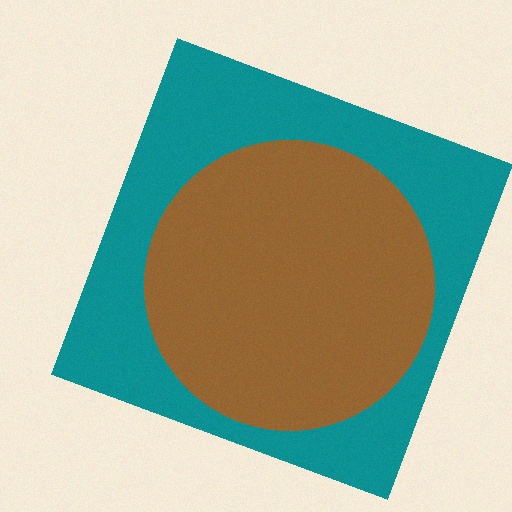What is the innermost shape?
The brown circle.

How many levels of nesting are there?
2.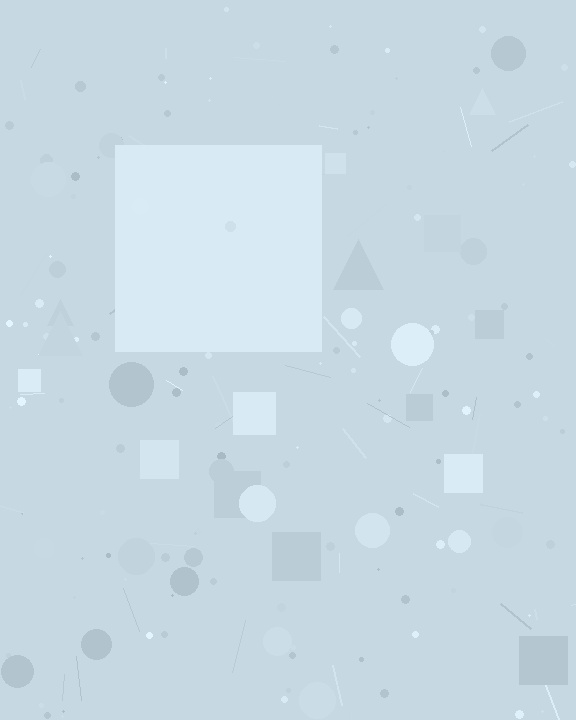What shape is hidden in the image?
A square is hidden in the image.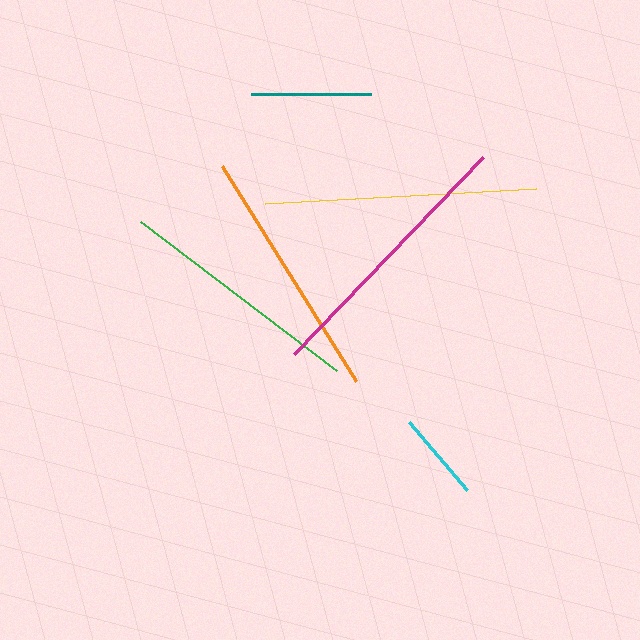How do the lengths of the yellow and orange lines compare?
The yellow and orange lines are approximately the same length.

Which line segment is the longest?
The magenta line is the longest at approximately 273 pixels.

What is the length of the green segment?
The green segment is approximately 246 pixels long.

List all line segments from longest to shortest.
From longest to shortest: magenta, yellow, orange, green, teal, cyan.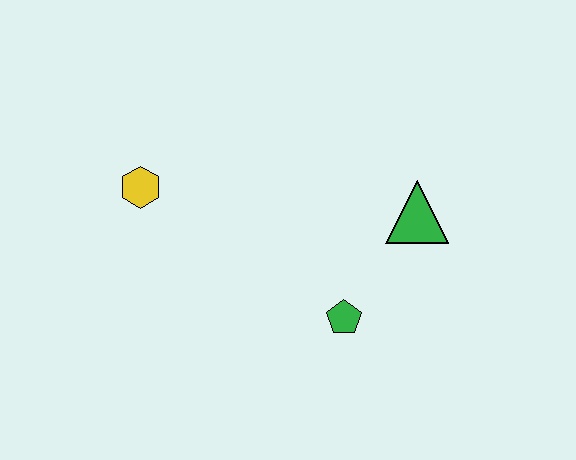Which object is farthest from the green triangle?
The yellow hexagon is farthest from the green triangle.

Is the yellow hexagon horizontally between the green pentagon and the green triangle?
No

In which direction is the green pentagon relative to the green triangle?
The green pentagon is below the green triangle.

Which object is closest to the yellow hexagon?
The green pentagon is closest to the yellow hexagon.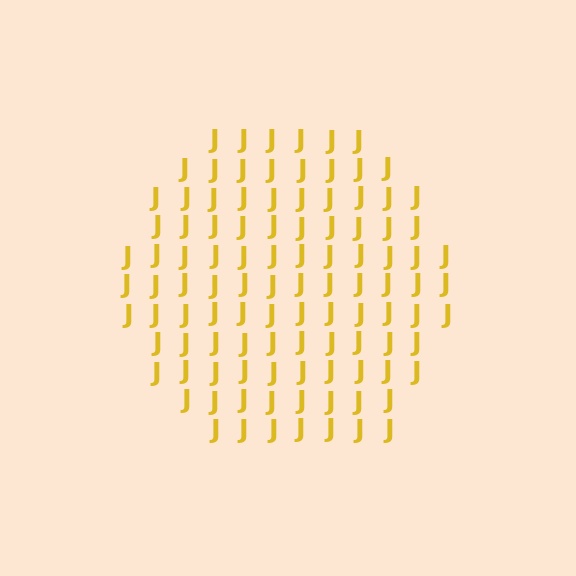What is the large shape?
The large shape is a hexagon.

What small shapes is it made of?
It is made of small letter J's.